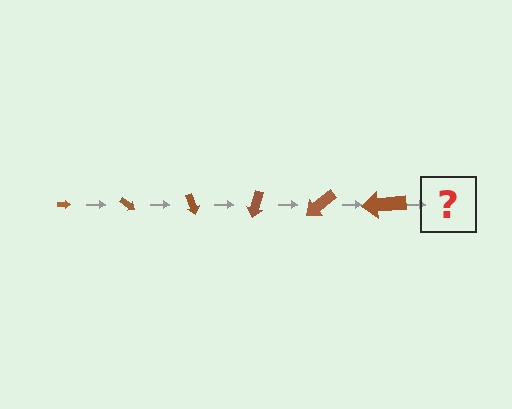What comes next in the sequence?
The next element should be an arrow, larger than the previous one and rotated 210 degrees from the start.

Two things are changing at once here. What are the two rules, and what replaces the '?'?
The two rules are that the arrow grows larger each step and it rotates 35 degrees each step. The '?' should be an arrow, larger than the previous one and rotated 210 degrees from the start.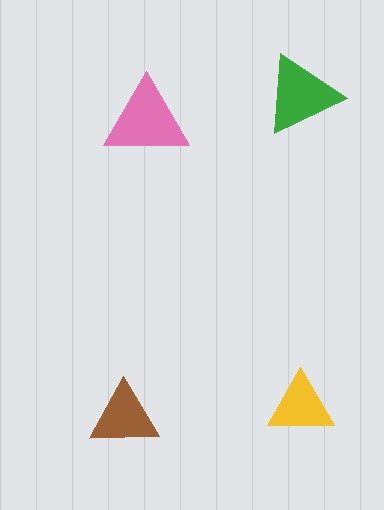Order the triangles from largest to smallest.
the pink one, the green one, the brown one, the yellow one.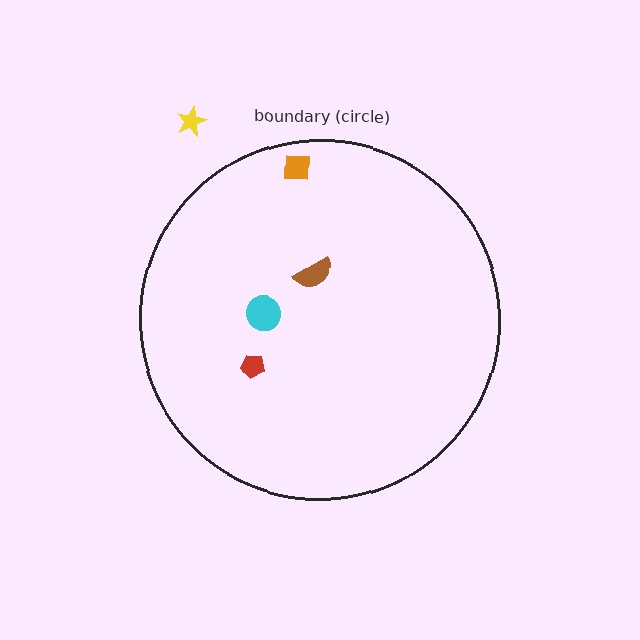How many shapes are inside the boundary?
4 inside, 1 outside.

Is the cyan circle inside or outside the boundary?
Inside.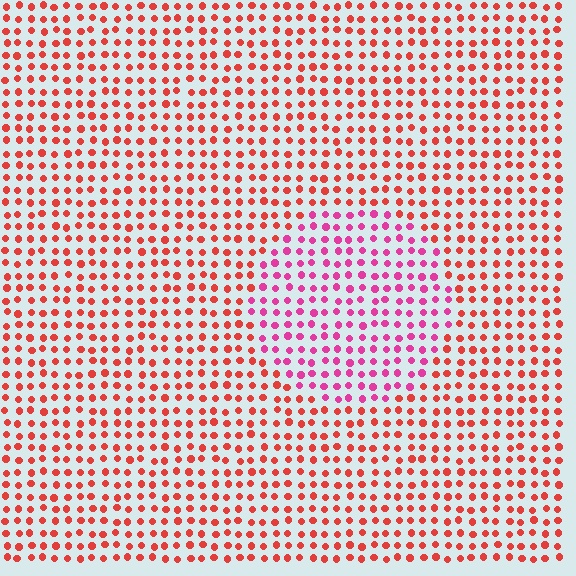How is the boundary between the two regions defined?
The boundary is defined purely by a slight shift in hue (about 37 degrees). Spacing, size, and orientation are identical on both sides.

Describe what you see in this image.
The image is filled with small red elements in a uniform arrangement. A circle-shaped region is visible where the elements are tinted to a slightly different hue, forming a subtle color boundary.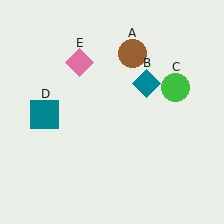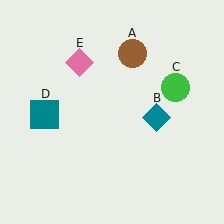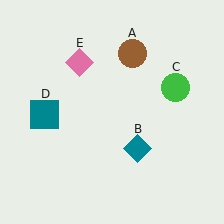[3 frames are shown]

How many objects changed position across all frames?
1 object changed position: teal diamond (object B).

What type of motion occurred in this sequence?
The teal diamond (object B) rotated clockwise around the center of the scene.